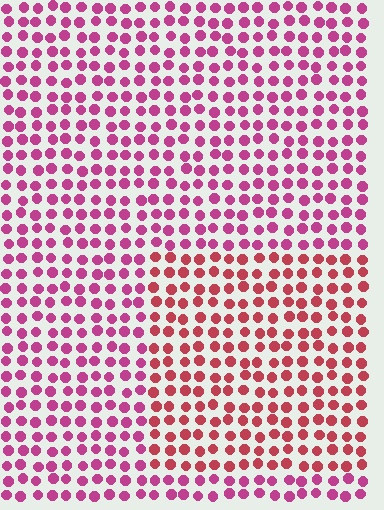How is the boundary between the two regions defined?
The boundary is defined purely by a slight shift in hue (about 29 degrees). Spacing, size, and orientation are identical on both sides.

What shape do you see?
I see a rectangle.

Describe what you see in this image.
The image is filled with small magenta elements in a uniform arrangement. A rectangle-shaped region is visible where the elements are tinted to a slightly different hue, forming a subtle color boundary.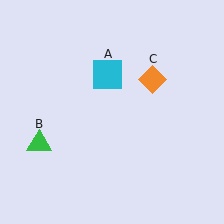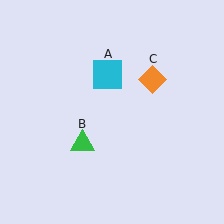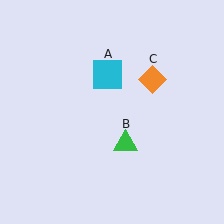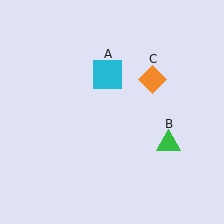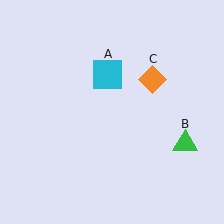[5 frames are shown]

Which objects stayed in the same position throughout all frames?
Cyan square (object A) and orange diamond (object C) remained stationary.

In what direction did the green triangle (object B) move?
The green triangle (object B) moved right.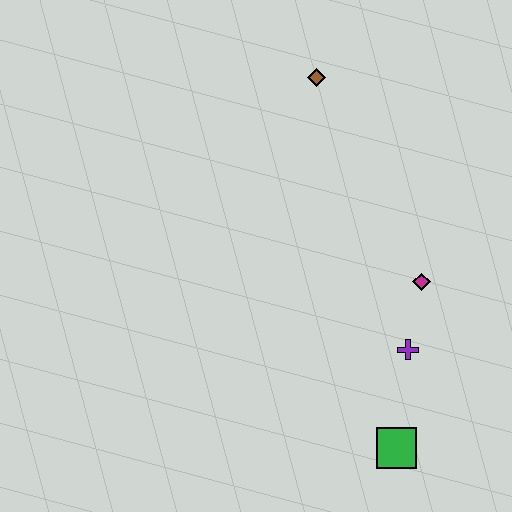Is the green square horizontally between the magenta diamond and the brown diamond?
Yes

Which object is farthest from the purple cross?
The brown diamond is farthest from the purple cross.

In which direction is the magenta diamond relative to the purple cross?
The magenta diamond is above the purple cross.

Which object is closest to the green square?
The purple cross is closest to the green square.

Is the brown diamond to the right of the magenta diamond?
No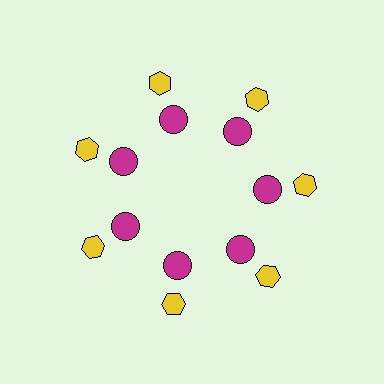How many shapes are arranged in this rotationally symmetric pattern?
There are 14 shapes, arranged in 7 groups of 2.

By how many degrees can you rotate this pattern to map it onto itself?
The pattern maps onto itself every 51 degrees of rotation.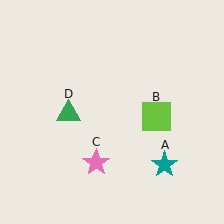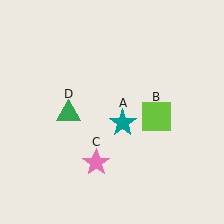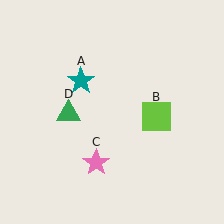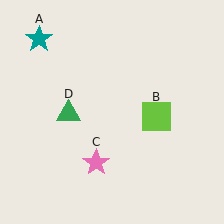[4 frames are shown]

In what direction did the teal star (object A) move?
The teal star (object A) moved up and to the left.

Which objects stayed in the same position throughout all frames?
Lime square (object B) and pink star (object C) and green triangle (object D) remained stationary.